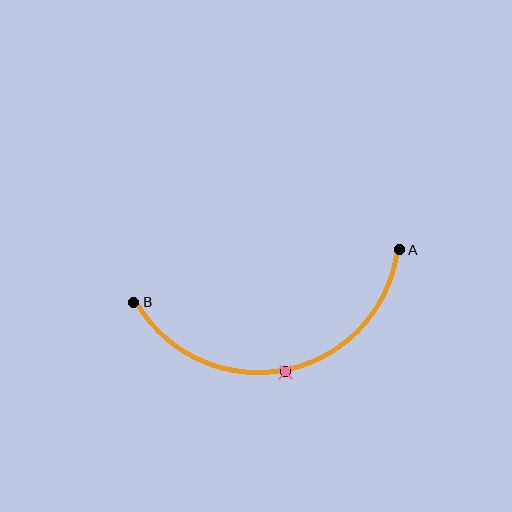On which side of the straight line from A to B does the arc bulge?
The arc bulges below the straight line connecting A and B.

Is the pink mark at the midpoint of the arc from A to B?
Yes. The pink mark lies on the arc at equal arc-length from both A and B — it is the arc midpoint.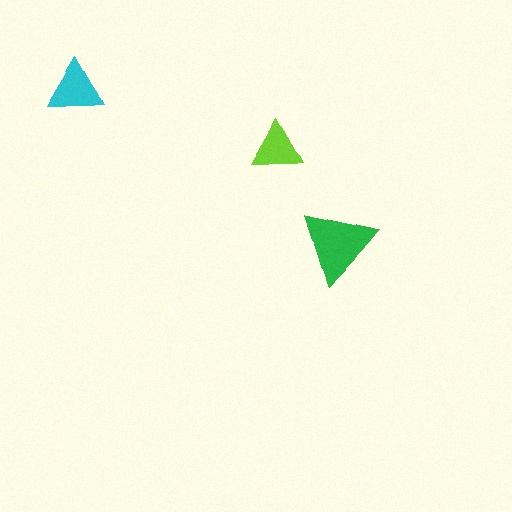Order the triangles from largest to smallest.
the green one, the cyan one, the lime one.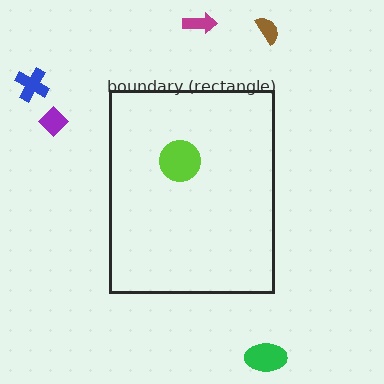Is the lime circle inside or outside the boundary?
Inside.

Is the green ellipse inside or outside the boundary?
Outside.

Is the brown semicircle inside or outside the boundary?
Outside.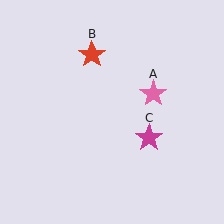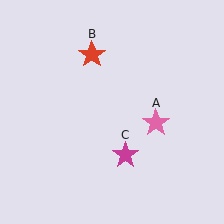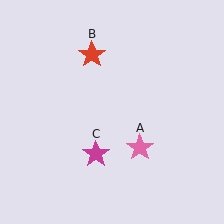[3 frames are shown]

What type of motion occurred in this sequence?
The pink star (object A), magenta star (object C) rotated clockwise around the center of the scene.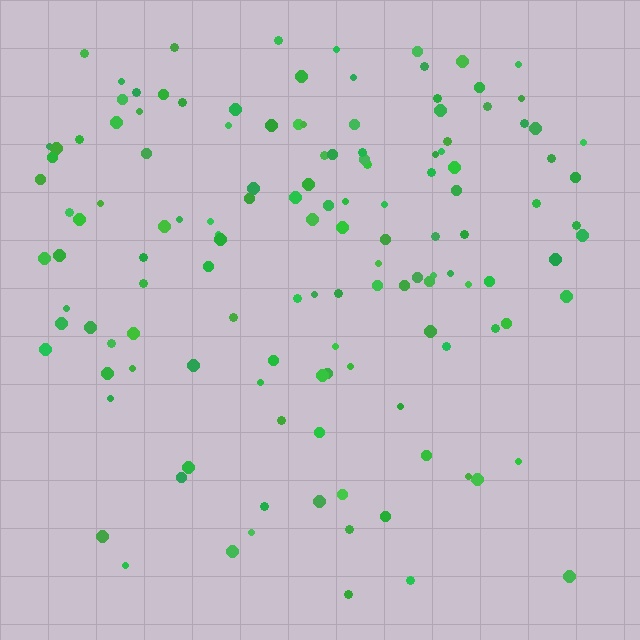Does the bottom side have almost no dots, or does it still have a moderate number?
Still a moderate number, just noticeably fewer than the top.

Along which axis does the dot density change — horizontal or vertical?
Vertical.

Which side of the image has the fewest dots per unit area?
The bottom.